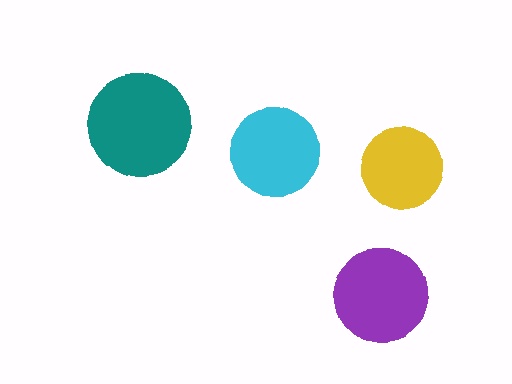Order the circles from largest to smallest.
the teal one, the purple one, the cyan one, the yellow one.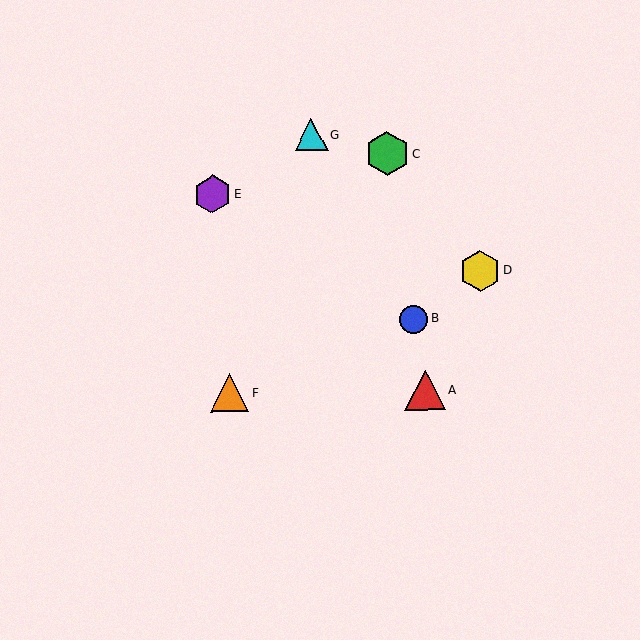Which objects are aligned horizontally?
Objects A, F are aligned horizontally.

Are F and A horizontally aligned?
Yes, both are at y≈393.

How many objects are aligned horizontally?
2 objects (A, F) are aligned horizontally.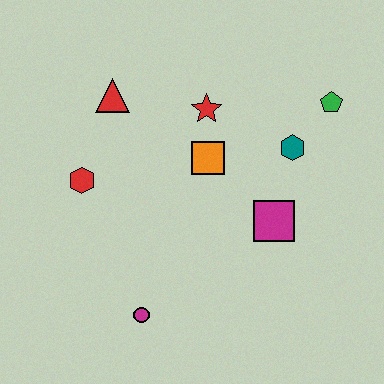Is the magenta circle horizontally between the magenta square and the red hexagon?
Yes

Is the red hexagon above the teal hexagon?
No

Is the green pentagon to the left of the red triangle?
No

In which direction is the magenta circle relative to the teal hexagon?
The magenta circle is below the teal hexagon.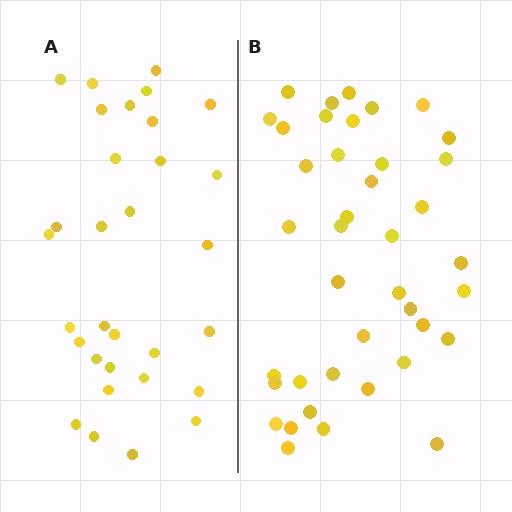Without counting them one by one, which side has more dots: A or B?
Region B (the right region) has more dots.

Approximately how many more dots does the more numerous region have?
Region B has roughly 8 or so more dots than region A.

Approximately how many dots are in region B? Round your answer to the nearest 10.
About 40 dots.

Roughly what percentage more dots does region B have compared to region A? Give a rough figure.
About 30% more.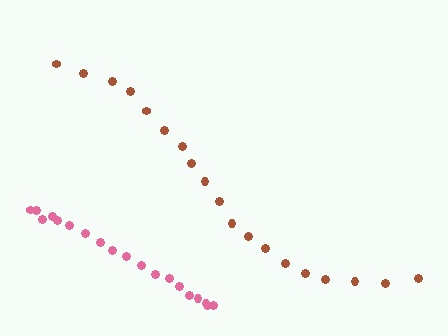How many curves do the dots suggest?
There are 2 distinct paths.